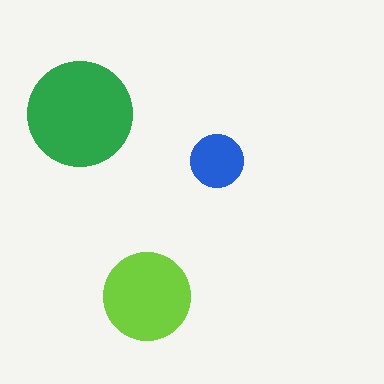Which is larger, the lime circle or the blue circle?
The lime one.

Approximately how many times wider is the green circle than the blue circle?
About 2 times wider.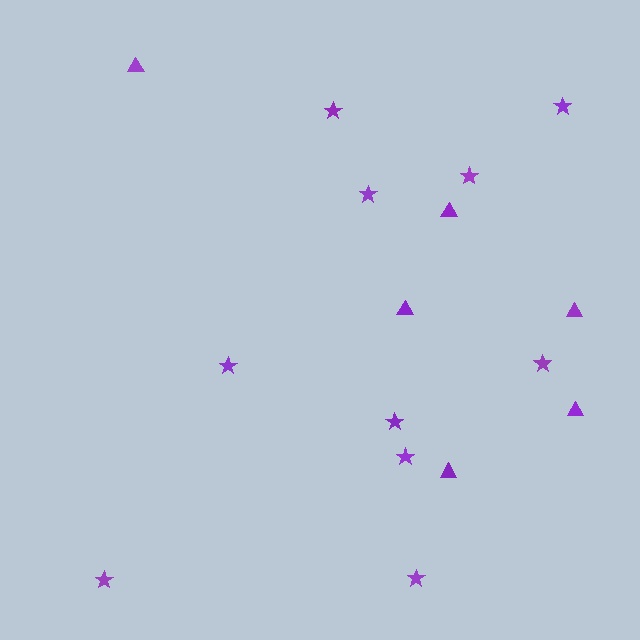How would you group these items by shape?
There are 2 groups: one group of triangles (6) and one group of stars (10).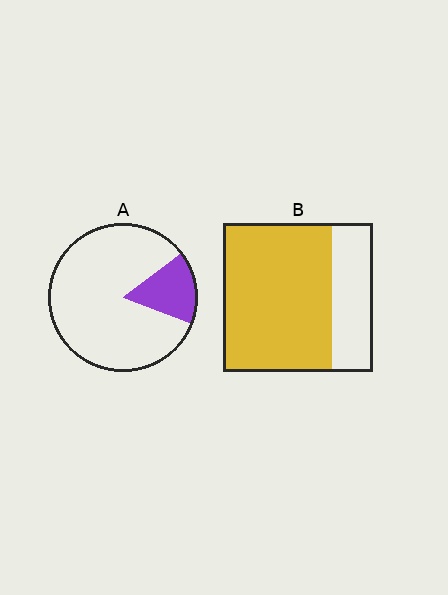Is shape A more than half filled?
No.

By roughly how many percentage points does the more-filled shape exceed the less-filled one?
By roughly 55 percentage points (B over A).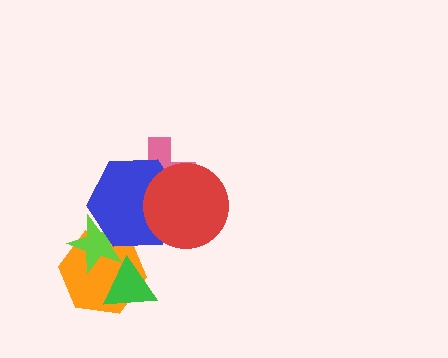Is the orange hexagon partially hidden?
Yes, it is partially covered by another shape.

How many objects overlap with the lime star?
3 objects overlap with the lime star.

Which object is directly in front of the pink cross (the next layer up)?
The blue hexagon is directly in front of the pink cross.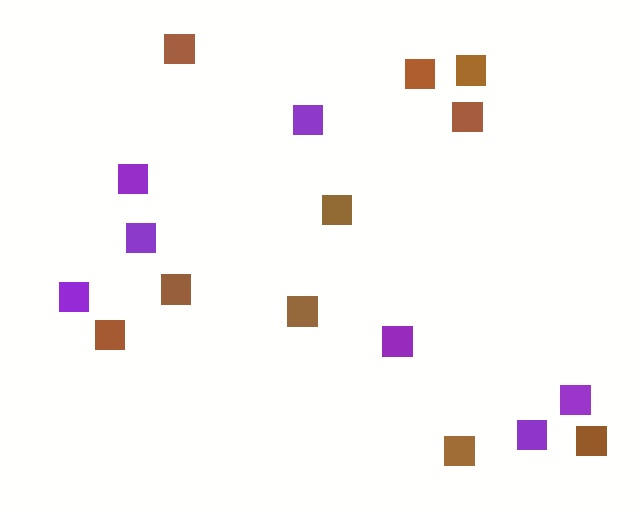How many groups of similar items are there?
There are 2 groups: one group of purple squares (7) and one group of brown squares (10).